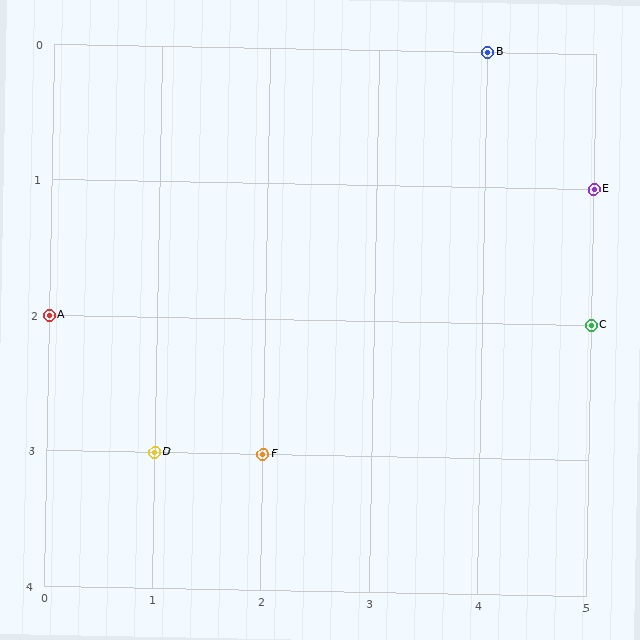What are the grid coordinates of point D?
Point D is at grid coordinates (1, 3).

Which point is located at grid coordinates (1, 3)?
Point D is at (1, 3).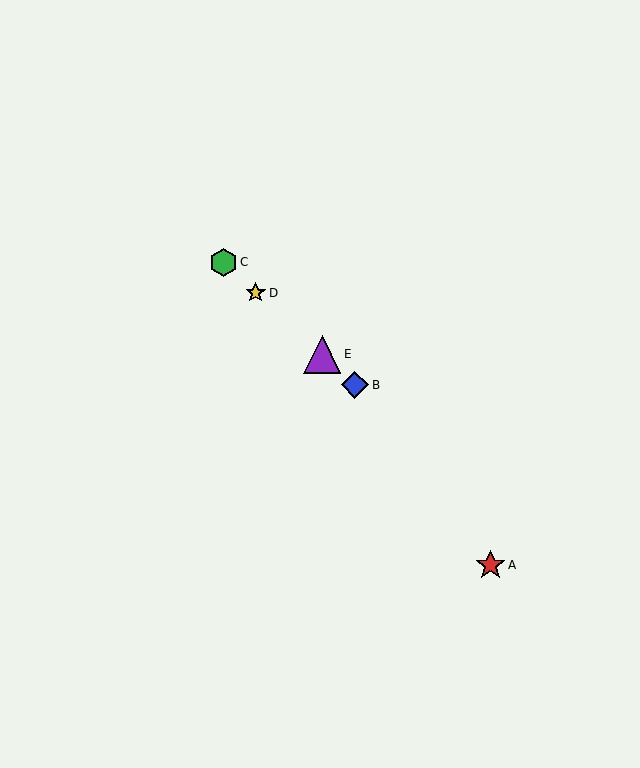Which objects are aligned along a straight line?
Objects B, C, D, E are aligned along a straight line.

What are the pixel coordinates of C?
Object C is at (223, 262).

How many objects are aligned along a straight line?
4 objects (B, C, D, E) are aligned along a straight line.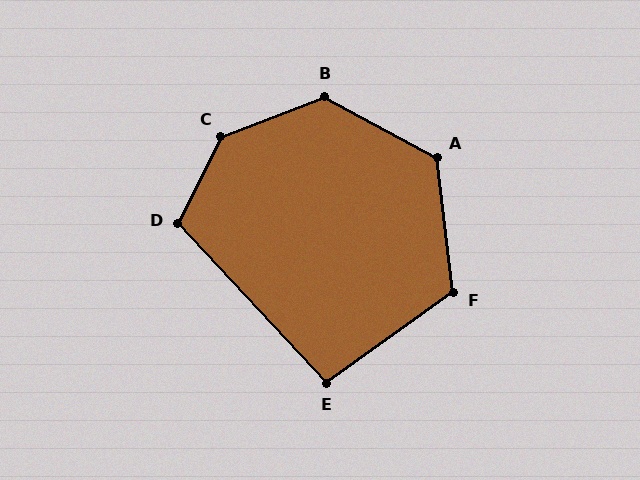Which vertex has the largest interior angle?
C, at approximately 137 degrees.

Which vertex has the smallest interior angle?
E, at approximately 97 degrees.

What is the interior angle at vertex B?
Approximately 131 degrees (obtuse).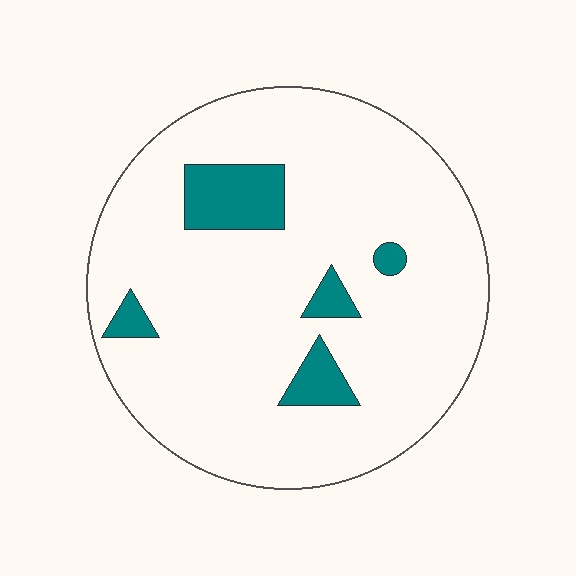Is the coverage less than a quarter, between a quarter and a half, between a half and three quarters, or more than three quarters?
Less than a quarter.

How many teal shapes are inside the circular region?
5.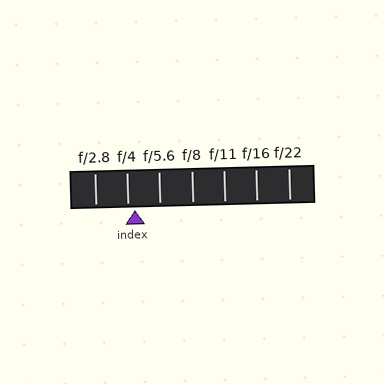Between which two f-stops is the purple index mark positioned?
The index mark is between f/4 and f/5.6.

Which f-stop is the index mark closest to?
The index mark is closest to f/4.